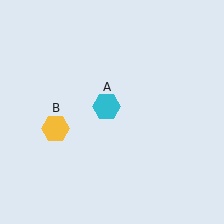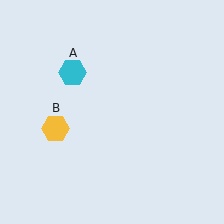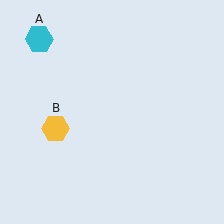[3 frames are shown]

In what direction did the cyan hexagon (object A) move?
The cyan hexagon (object A) moved up and to the left.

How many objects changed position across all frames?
1 object changed position: cyan hexagon (object A).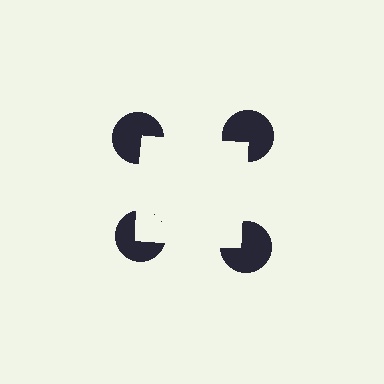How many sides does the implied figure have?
4 sides.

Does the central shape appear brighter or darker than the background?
It typically appears slightly brighter than the background, even though no actual brightness change is drawn.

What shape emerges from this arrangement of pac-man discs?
An illusory square — its edges are inferred from the aligned wedge cuts in the pac-man discs, not physically drawn.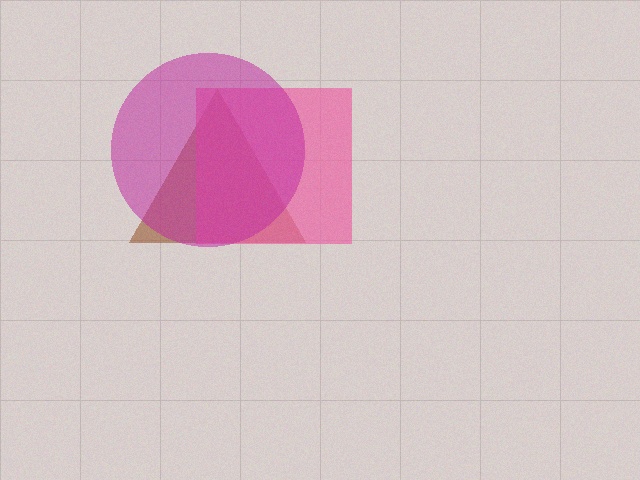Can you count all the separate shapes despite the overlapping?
Yes, there are 3 separate shapes.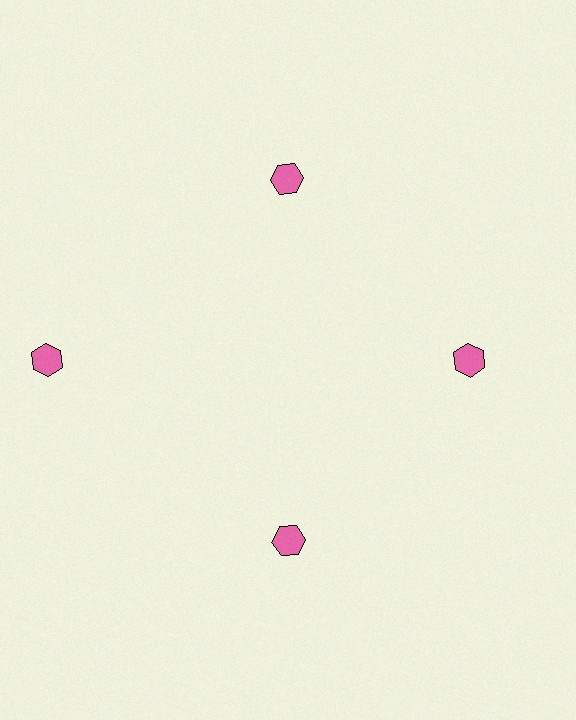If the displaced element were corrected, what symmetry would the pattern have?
It would have 4-fold rotational symmetry — the pattern would map onto itself every 90 degrees.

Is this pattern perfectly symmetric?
No. The 4 pink hexagons are arranged in a ring, but one element near the 9 o'clock position is pushed outward from the center, breaking the 4-fold rotational symmetry.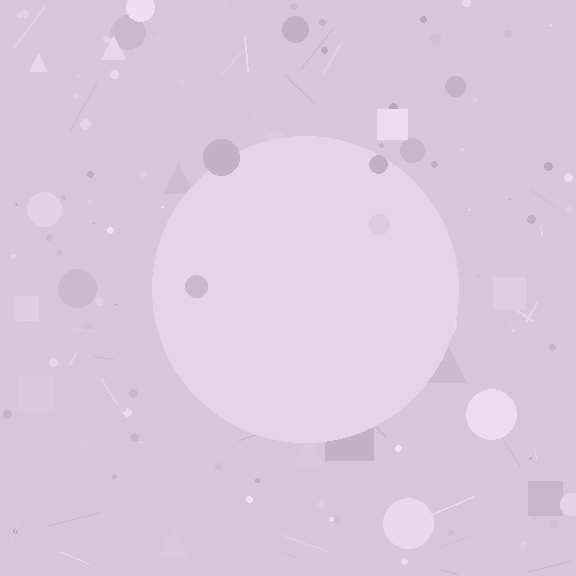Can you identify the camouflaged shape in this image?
The camouflaged shape is a circle.